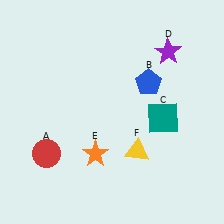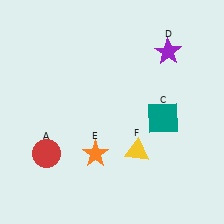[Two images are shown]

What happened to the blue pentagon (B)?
The blue pentagon (B) was removed in Image 2. It was in the top-right area of Image 1.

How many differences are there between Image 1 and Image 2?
There is 1 difference between the two images.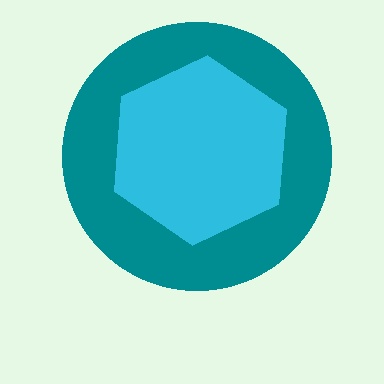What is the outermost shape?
The teal circle.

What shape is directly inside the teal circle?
The cyan hexagon.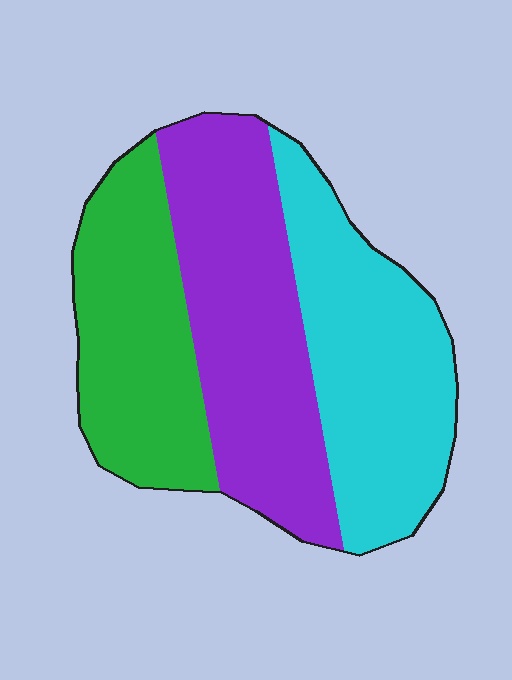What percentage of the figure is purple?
Purple covers 37% of the figure.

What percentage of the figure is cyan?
Cyan covers around 35% of the figure.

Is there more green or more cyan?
Cyan.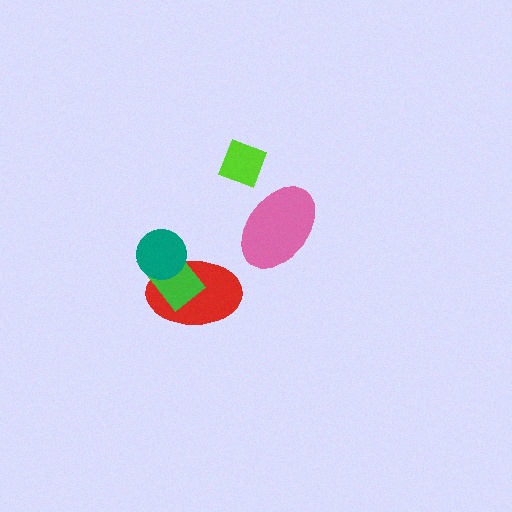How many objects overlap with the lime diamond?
0 objects overlap with the lime diamond.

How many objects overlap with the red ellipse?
2 objects overlap with the red ellipse.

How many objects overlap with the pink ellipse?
0 objects overlap with the pink ellipse.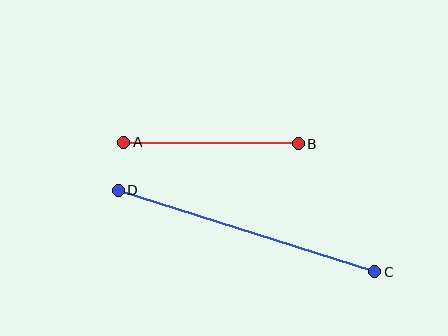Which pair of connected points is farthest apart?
Points C and D are farthest apart.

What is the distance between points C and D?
The distance is approximately 269 pixels.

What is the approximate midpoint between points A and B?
The midpoint is at approximately (211, 143) pixels.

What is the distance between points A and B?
The distance is approximately 175 pixels.